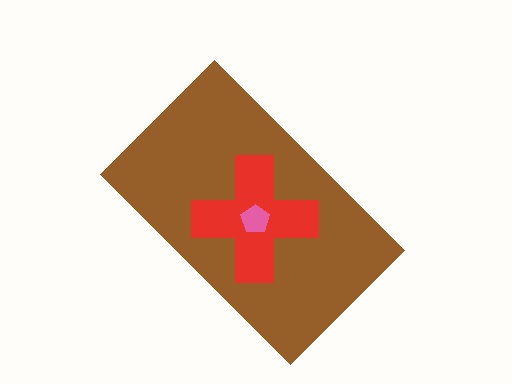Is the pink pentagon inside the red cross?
Yes.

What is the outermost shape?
The brown rectangle.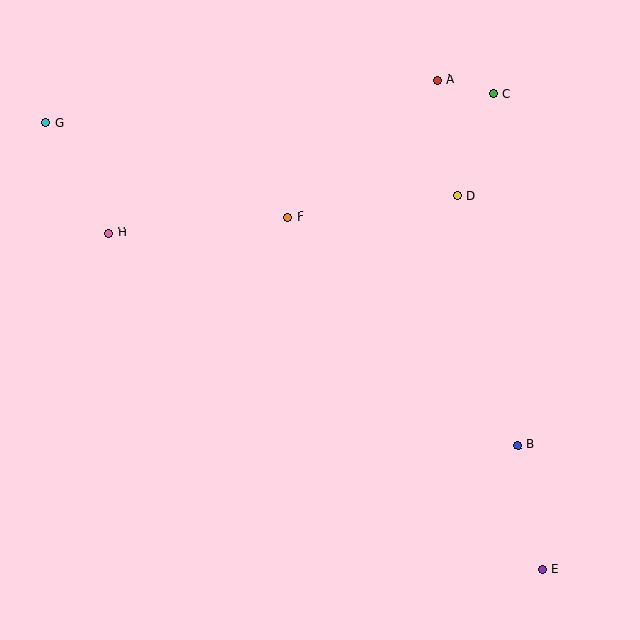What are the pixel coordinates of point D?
Point D is at (457, 196).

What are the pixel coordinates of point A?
Point A is at (437, 80).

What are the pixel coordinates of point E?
Point E is at (542, 569).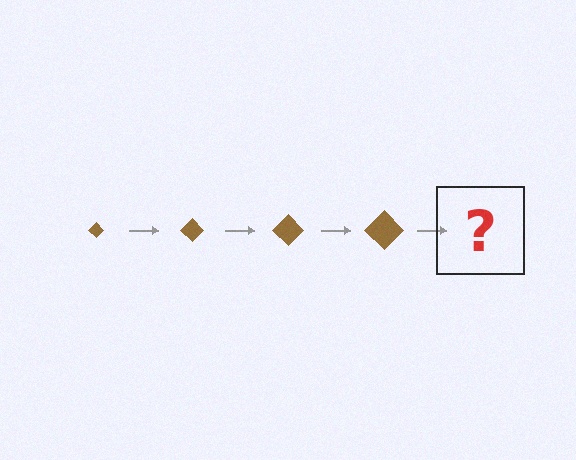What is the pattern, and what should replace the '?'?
The pattern is that the diamond gets progressively larger each step. The '?' should be a brown diamond, larger than the previous one.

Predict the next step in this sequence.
The next step is a brown diamond, larger than the previous one.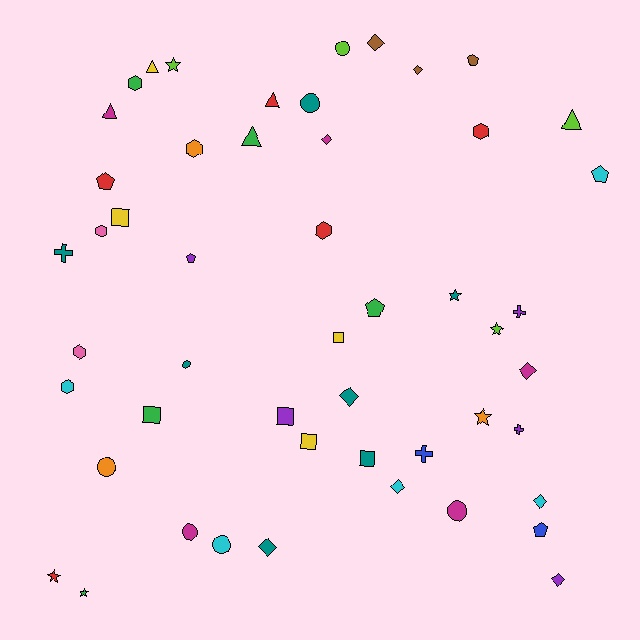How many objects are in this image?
There are 50 objects.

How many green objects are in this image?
There are 5 green objects.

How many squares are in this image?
There are 6 squares.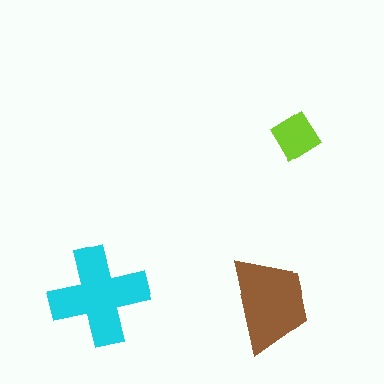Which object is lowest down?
The brown trapezoid is bottommost.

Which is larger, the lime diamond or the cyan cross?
The cyan cross.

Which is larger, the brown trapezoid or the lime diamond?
The brown trapezoid.